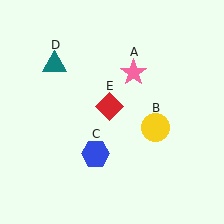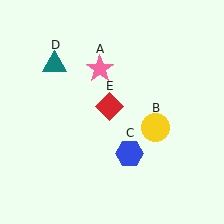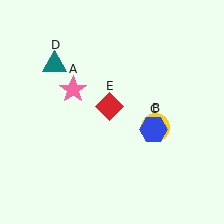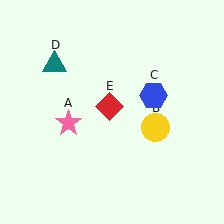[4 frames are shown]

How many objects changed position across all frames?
2 objects changed position: pink star (object A), blue hexagon (object C).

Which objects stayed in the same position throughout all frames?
Yellow circle (object B) and teal triangle (object D) and red diamond (object E) remained stationary.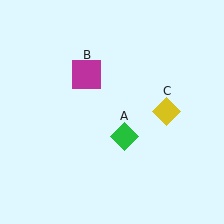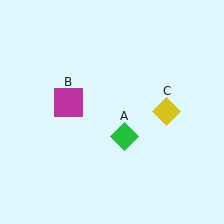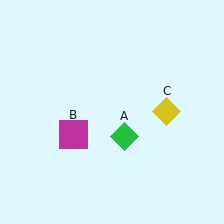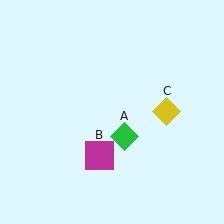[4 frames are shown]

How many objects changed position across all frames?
1 object changed position: magenta square (object B).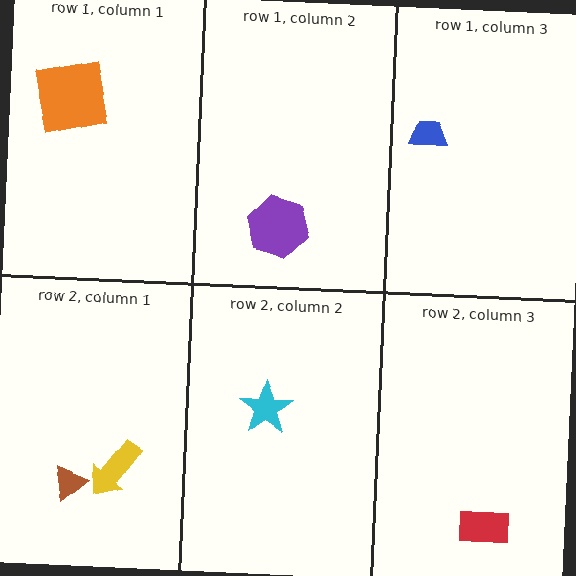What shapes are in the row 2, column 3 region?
The red rectangle.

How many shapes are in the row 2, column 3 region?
1.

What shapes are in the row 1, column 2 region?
The purple hexagon.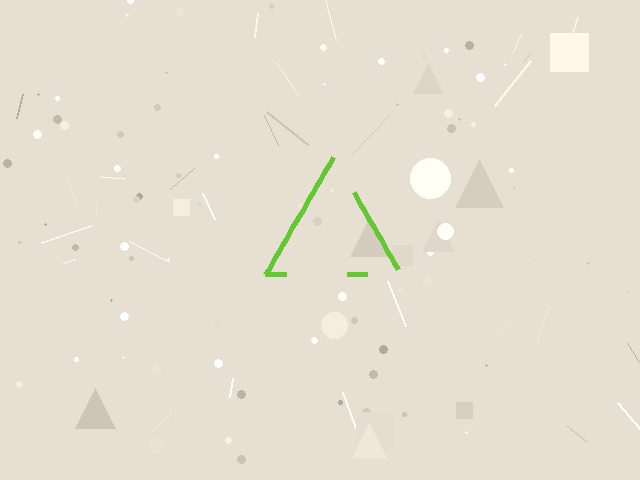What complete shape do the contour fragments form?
The contour fragments form a triangle.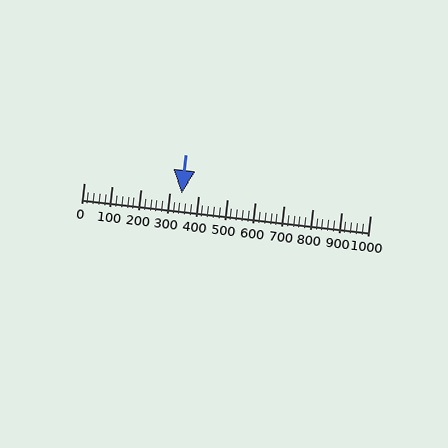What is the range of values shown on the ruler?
The ruler shows values from 0 to 1000.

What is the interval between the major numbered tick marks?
The major tick marks are spaced 100 units apart.